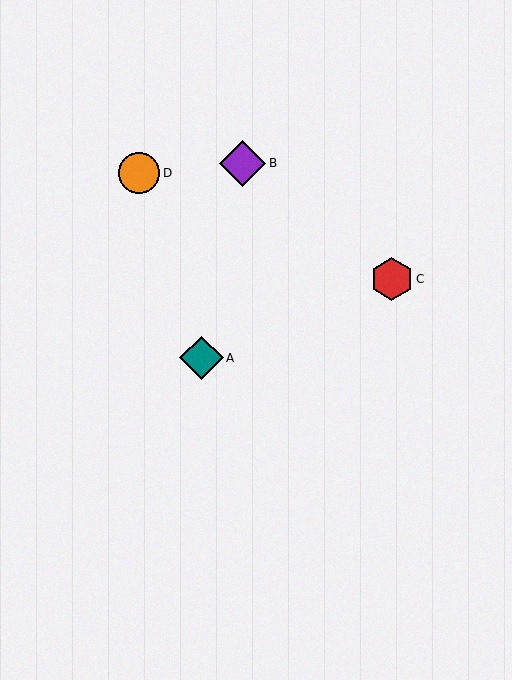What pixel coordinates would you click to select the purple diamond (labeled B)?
Click at (242, 163) to select the purple diamond B.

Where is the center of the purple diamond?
The center of the purple diamond is at (242, 163).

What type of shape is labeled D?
Shape D is an orange circle.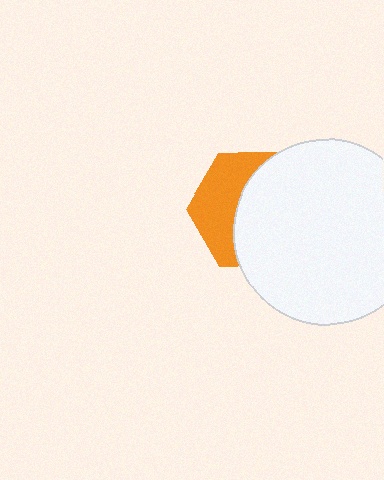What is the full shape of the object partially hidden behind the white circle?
The partially hidden object is an orange hexagon.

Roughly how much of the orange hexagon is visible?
A small part of it is visible (roughly 41%).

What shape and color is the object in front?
The object in front is a white circle.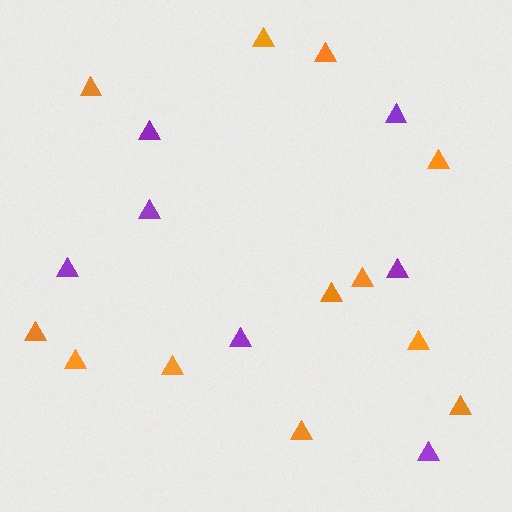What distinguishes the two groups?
There are 2 groups: one group of orange triangles (12) and one group of purple triangles (7).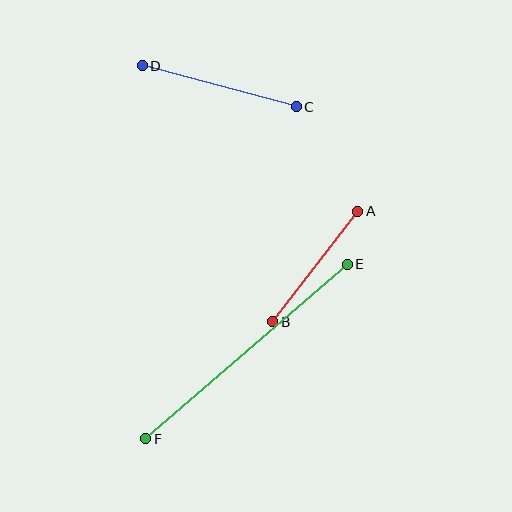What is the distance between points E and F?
The distance is approximately 267 pixels.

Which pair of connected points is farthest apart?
Points E and F are farthest apart.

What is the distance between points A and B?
The distance is approximately 139 pixels.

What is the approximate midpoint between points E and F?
The midpoint is at approximately (246, 351) pixels.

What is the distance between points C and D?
The distance is approximately 160 pixels.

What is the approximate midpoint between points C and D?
The midpoint is at approximately (219, 86) pixels.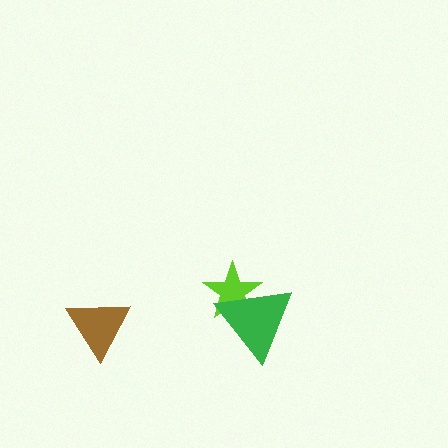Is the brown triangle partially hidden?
No, no other shape covers it.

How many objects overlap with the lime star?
1 object overlaps with the lime star.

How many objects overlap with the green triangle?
1 object overlaps with the green triangle.